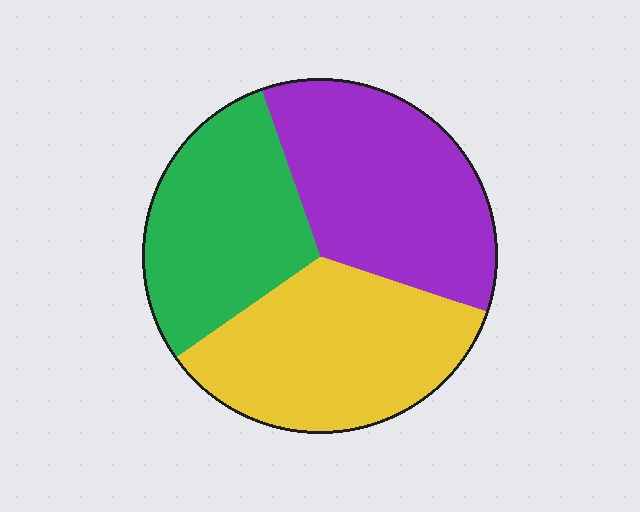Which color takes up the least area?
Green, at roughly 30%.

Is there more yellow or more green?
Yellow.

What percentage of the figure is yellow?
Yellow covers roughly 35% of the figure.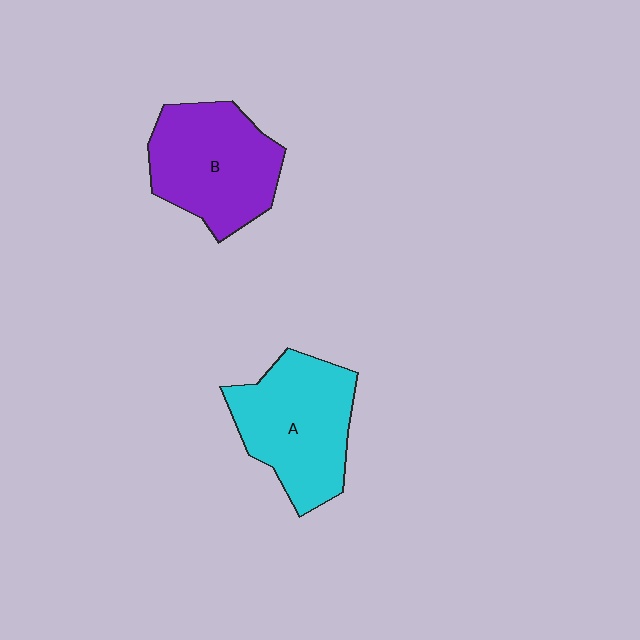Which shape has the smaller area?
Shape B (purple).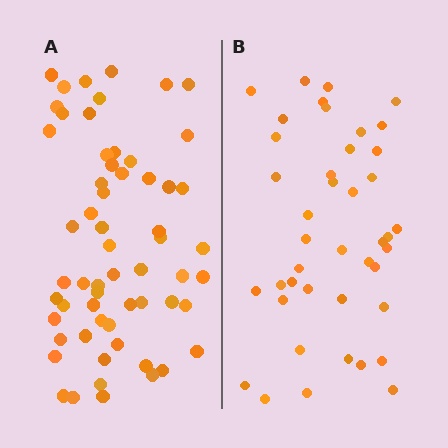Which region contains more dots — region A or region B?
Region A (the left region) has more dots.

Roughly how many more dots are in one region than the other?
Region A has approximately 20 more dots than region B.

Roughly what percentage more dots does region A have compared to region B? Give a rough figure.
About 45% more.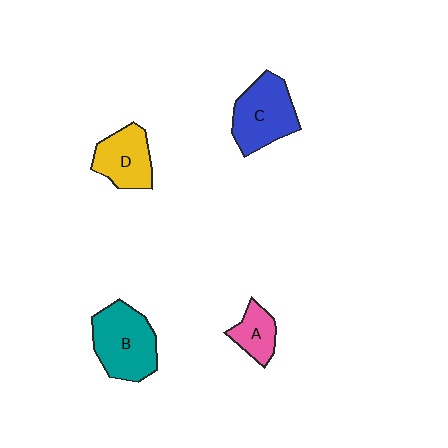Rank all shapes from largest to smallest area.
From largest to smallest: B (teal), C (blue), D (yellow), A (pink).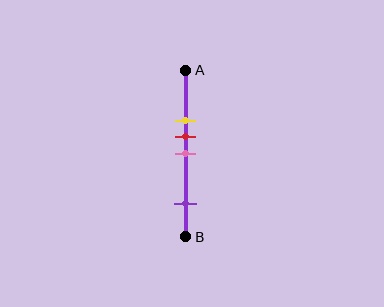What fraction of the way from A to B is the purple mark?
The purple mark is approximately 80% (0.8) of the way from A to B.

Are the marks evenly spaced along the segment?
No, the marks are not evenly spaced.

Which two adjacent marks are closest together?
The red and pink marks are the closest adjacent pair.